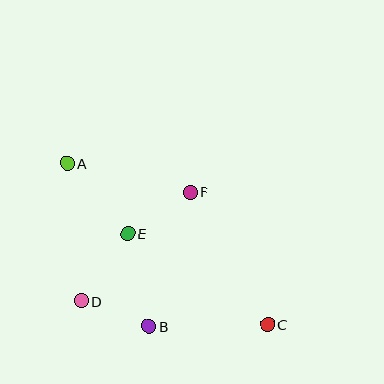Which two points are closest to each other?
Points B and D are closest to each other.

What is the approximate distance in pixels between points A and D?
The distance between A and D is approximately 138 pixels.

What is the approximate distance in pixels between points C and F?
The distance between C and F is approximately 154 pixels.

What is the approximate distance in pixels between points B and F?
The distance between B and F is approximately 141 pixels.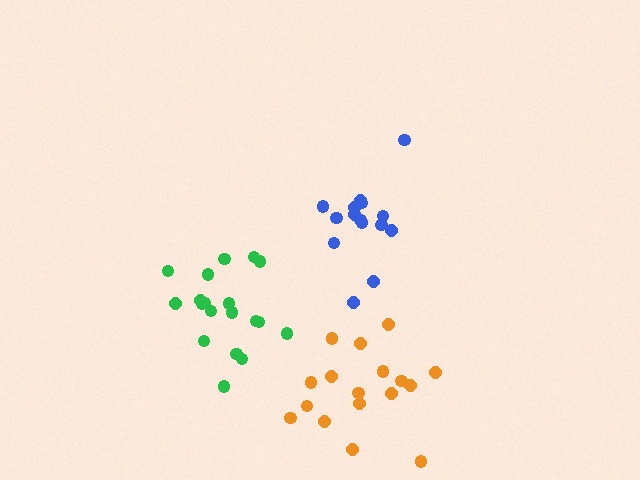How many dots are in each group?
Group 1: 19 dots, Group 2: 15 dots, Group 3: 17 dots (51 total).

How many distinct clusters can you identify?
There are 3 distinct clusters.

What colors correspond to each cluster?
The clusters are colored: green, blue, orange.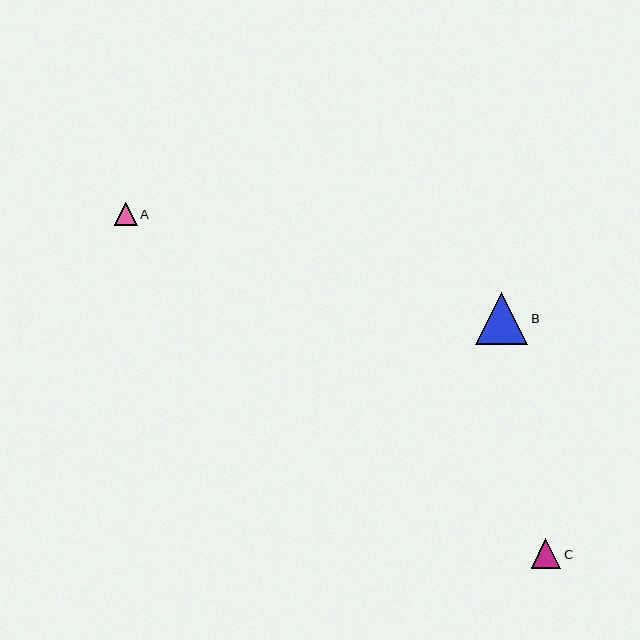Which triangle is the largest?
Triangle B is the largest with a size of approximately 52 pixels.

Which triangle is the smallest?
Triangle A is the smallest with a size of approximately 23 pixels.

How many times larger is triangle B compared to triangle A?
Triangle B is approximately 2.3 times the size of triangle A.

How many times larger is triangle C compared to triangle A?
Triangle C is approximately 1.3 times the size of triangle A.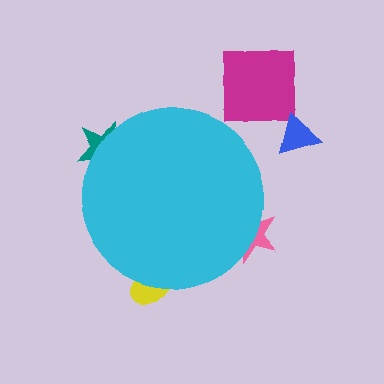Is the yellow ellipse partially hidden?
Yes, the yellow ellipse is partially hidden behind the cyan circle.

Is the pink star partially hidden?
Yes, the pink star is partially hidden behind the cyan circle.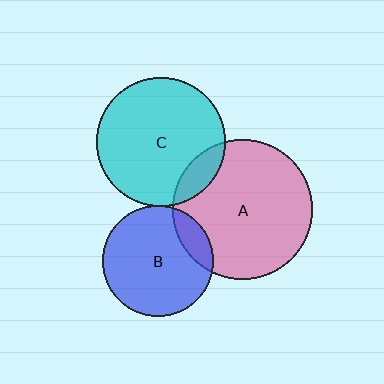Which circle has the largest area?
Circle A (pink).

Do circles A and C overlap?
Yes.